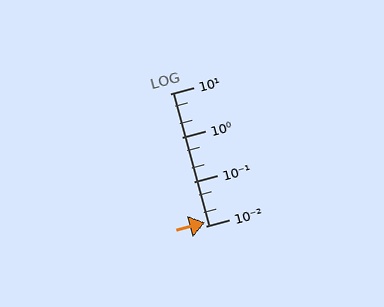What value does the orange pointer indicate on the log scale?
The pointer indicates approximately 0.012.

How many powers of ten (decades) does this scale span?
The scale spans 3 decades, from 0.01 to 10.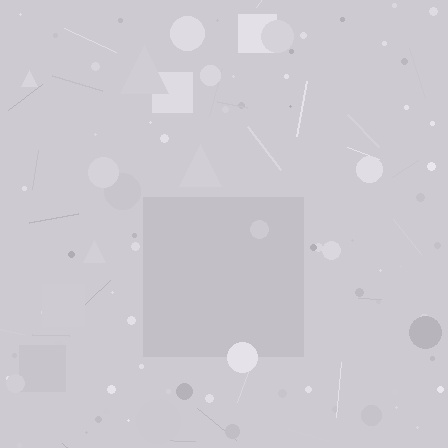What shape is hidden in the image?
A square is hidden in the image.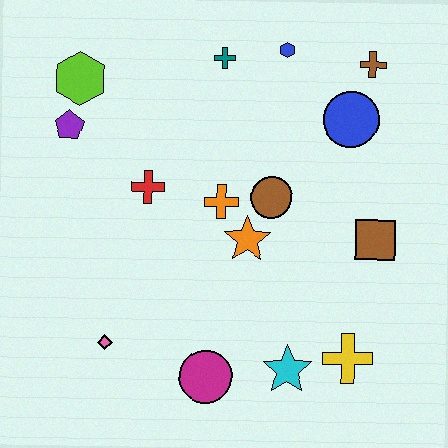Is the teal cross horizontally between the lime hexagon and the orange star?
Yes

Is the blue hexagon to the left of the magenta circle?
No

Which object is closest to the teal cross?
The blue hexagon is closest to the teal cross.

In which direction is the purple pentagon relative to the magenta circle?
The purple pentagon is above the magenta circle.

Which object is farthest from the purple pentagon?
The yellow cross is farthest from the purple pentagon.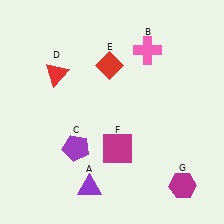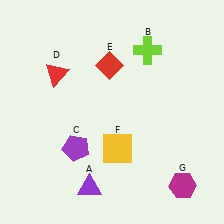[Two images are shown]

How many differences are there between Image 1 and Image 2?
There are 2 differences between the two images.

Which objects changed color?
B changed from pink to lime. F changed from magenta to yellow.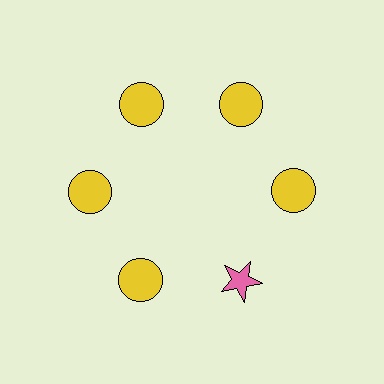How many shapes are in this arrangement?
There are 6 shapes arranged in a ring pattern.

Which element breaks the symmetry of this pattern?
The pink star at roughly the 5 o'clock position breaks the symmetry. All other shapes are yellow circles.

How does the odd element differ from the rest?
It differs in both color (pink instead of yellow) and shape (star instead of circle).